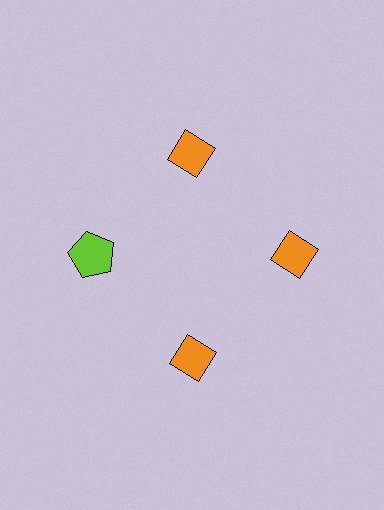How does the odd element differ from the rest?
It differs in both color (lime instead of orange) and shape (pentagon instead of diamond).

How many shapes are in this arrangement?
There are 4 shapes arranged in a ring pattern.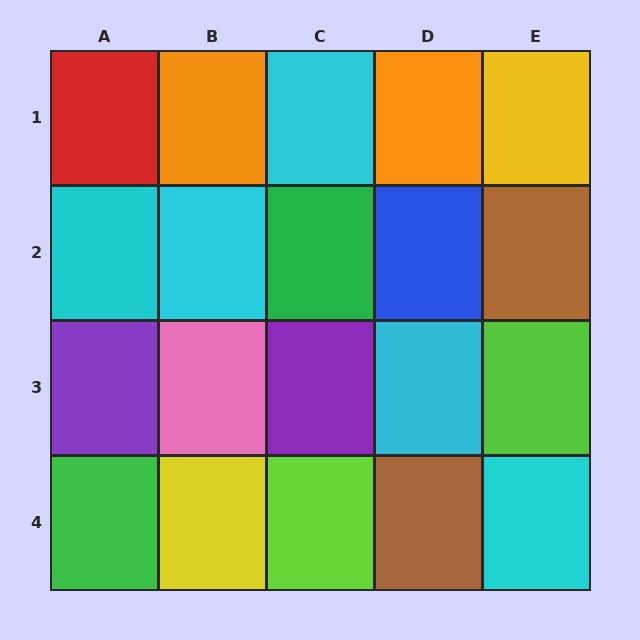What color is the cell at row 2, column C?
Green.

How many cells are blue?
1 cell is blue.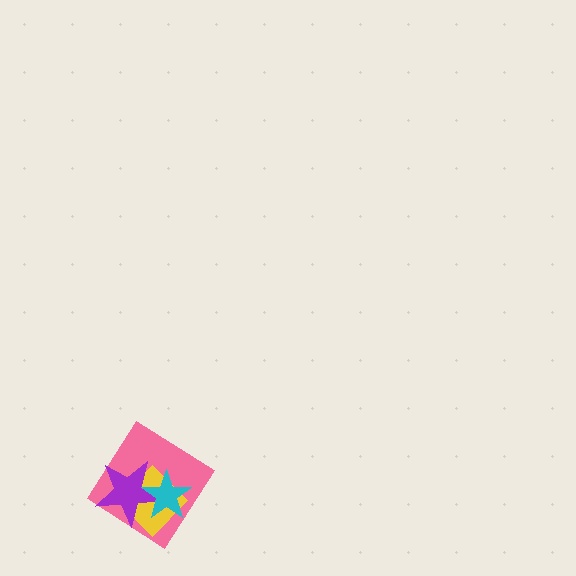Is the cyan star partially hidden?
No, no other shape covers it.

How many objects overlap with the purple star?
3 objects overlap with the purple star.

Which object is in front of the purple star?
The cyan star is in front of the purple star.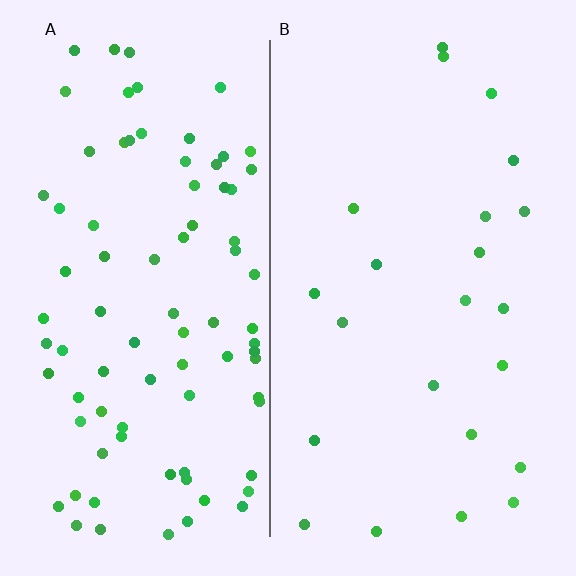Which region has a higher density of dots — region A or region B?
A (the left).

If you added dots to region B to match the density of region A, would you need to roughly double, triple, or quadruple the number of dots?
Approximately quadruple.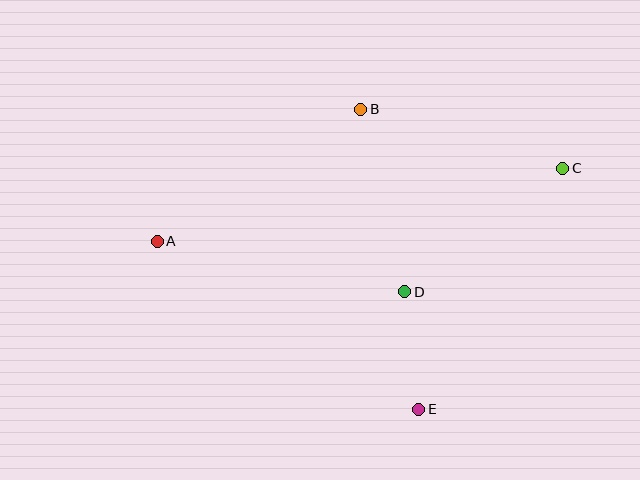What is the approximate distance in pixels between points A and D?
The distance between A and D is approximately 253 pixels.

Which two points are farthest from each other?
Points A and C are farthest from each other.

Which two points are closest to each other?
Points D and E are closest to each other.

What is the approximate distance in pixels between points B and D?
The distance between B and D is approximately 188 pixels.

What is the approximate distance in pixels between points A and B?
The distance between A and B is approximately 242 pixels.